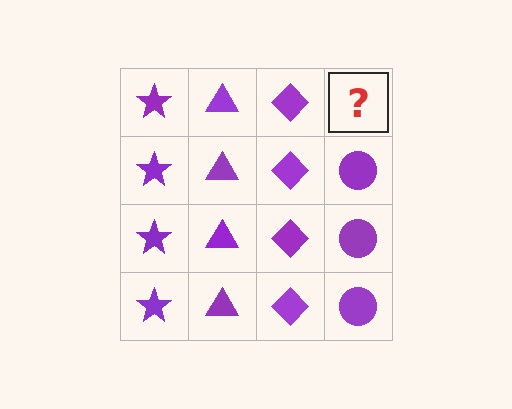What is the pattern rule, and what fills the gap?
The rule is that each column has a consistent shape. The gap should be filled with a purple circle.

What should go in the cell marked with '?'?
The missing cell should contain a purple circle.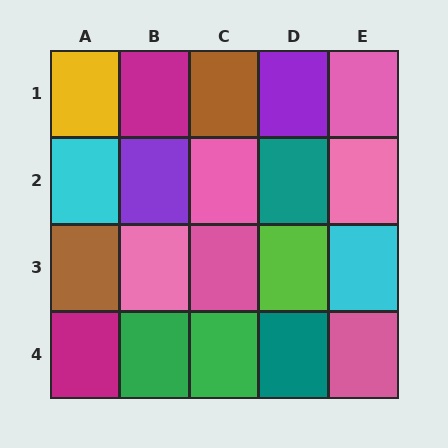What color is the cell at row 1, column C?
Brown.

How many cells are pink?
6 cells are pink.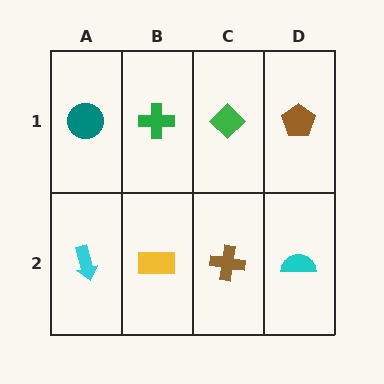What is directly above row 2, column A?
A teal circle.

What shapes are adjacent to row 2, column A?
A teal circle (row 1, column A), a yellow rectangle (row 2, column B).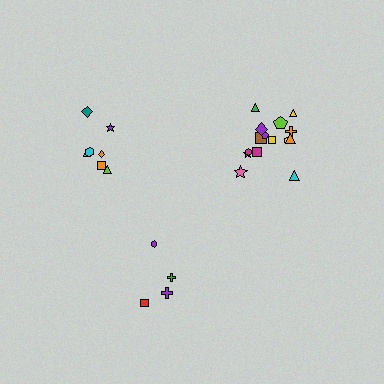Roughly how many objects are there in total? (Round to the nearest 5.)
Roughly 25 objects in total.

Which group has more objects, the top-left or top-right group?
The top-right group.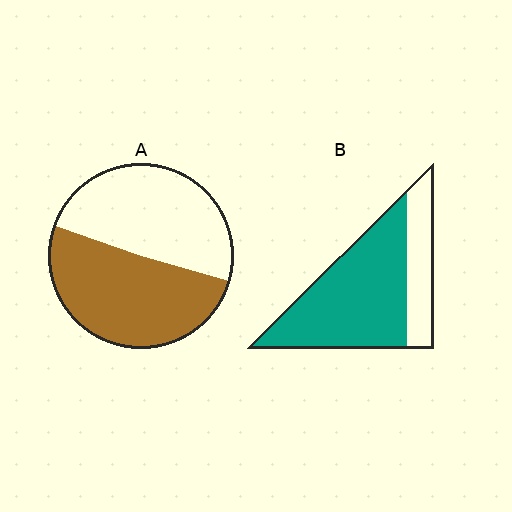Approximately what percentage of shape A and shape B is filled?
A is approximately 50% and B is approximately 75%.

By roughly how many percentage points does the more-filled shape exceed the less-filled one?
By roughly 20 percentage points (B over A).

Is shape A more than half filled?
Roughly half.